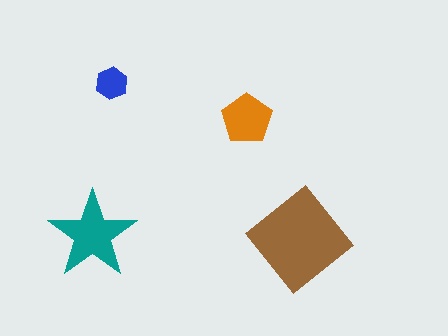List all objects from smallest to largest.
The blue hexagon, the orange pentagon, the teal star, the brown diamond.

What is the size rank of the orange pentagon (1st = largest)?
3rd.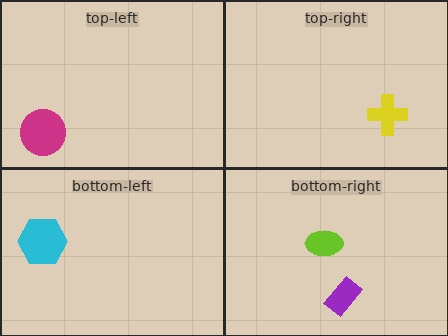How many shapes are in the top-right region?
1.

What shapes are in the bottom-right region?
The purple rectangle, the lime ellipse.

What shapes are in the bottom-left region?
The cyan hexagon.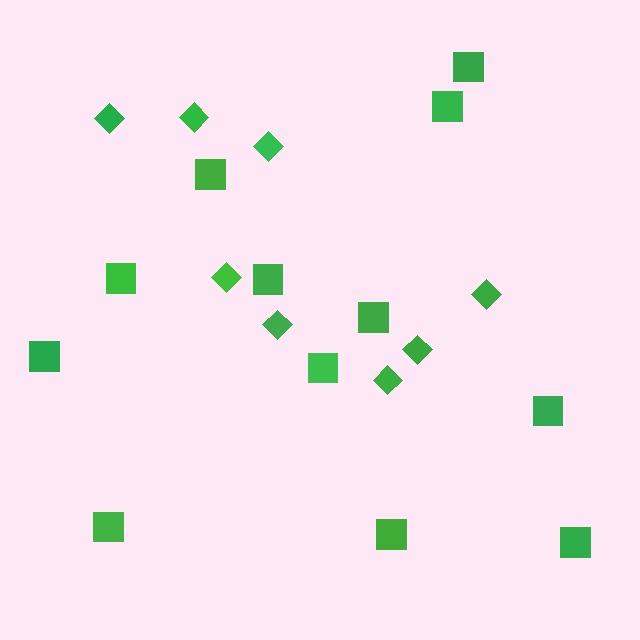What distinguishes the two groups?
There are 2 groups: one group of diamonds (8) and one group of squares (12).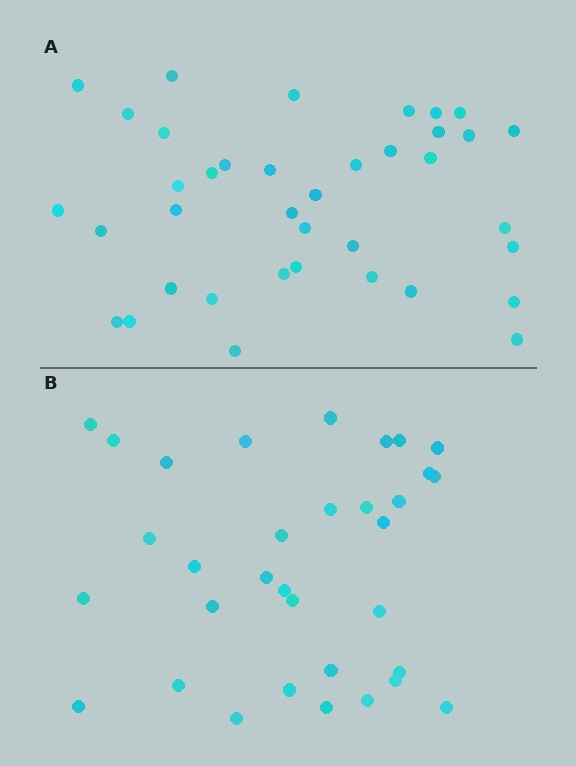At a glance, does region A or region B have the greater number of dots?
Region A (the top region) has more dots.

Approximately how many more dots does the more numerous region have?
Region A has about 5 more dots than region B.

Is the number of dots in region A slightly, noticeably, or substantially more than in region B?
Region A has only slightly more — the two regions are fairly close. The ratio is roughly 1.2 to 1.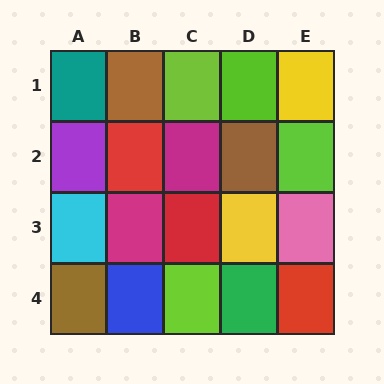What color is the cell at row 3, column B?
Magenta.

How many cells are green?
1 cell is green.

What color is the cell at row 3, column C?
Red.